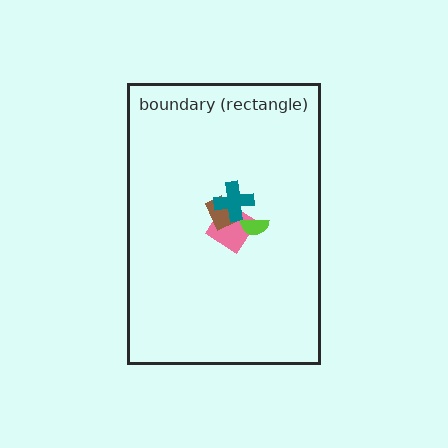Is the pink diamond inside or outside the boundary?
Inside.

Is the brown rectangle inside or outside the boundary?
Inside.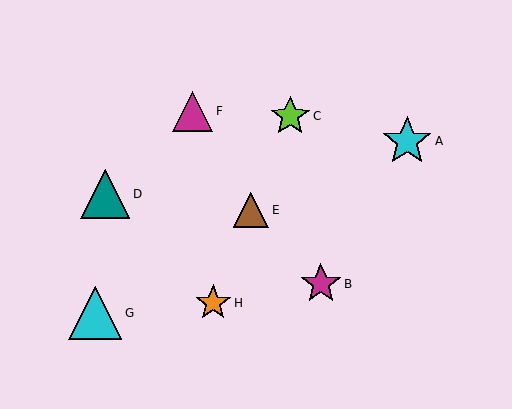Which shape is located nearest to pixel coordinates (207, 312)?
The orange star (labeled H) at (213, 303) is nearest to that location.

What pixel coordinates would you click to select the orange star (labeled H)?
Click at (213, 303) to select the orange star H.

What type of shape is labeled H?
Shape H is an orange star.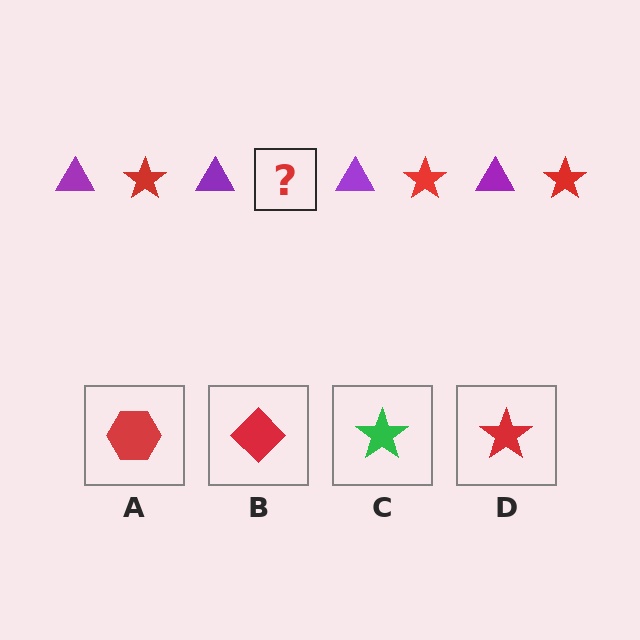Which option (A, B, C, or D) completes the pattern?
D.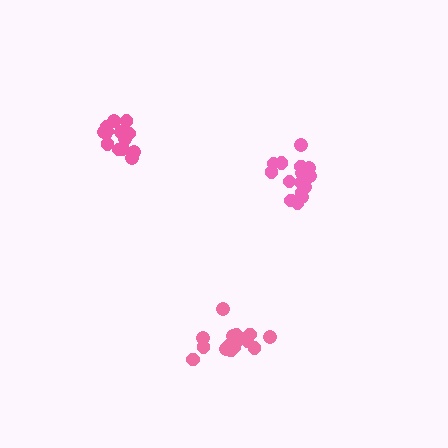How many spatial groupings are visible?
There are 3 spatial groupings.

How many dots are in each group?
Group 1: 15 dots, Group 2: 15 dots, Group 3: 16 dots (46 total).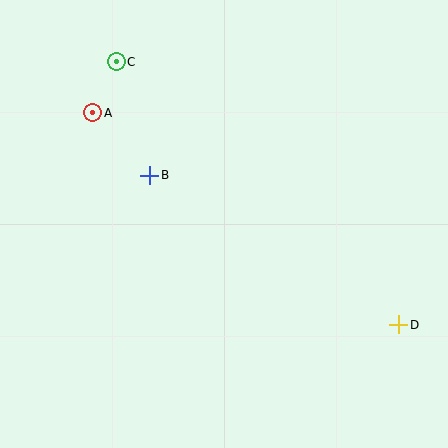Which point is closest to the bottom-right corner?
Point D is closest to the bottom-right corner.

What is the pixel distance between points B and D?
The distance between B and D is 290 pixels.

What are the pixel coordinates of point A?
Point A is at (93, 113).